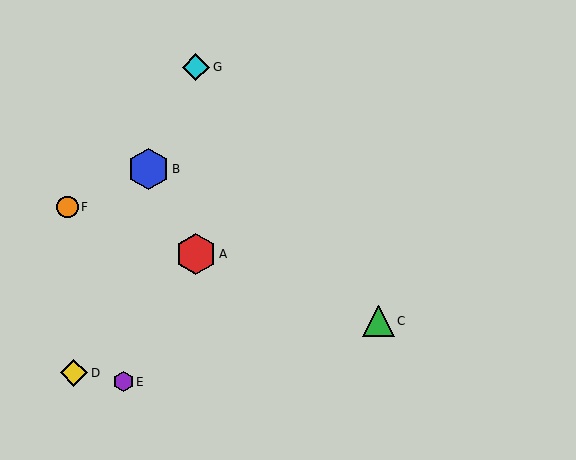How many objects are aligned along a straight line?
3 objects (A, C, F) are aligned along a straight line.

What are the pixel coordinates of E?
Object E is at (123, 382).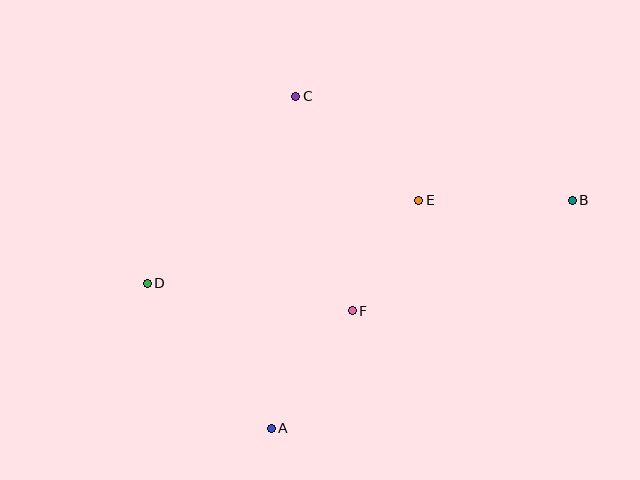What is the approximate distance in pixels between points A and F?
The distance between A and F is approximately 143 pixels.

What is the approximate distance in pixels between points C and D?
The distance between C and D is approximately 239 pixels.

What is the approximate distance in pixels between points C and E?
The distance between C and E is approximately 161 pixels.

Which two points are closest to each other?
Points E and F are closest to each other.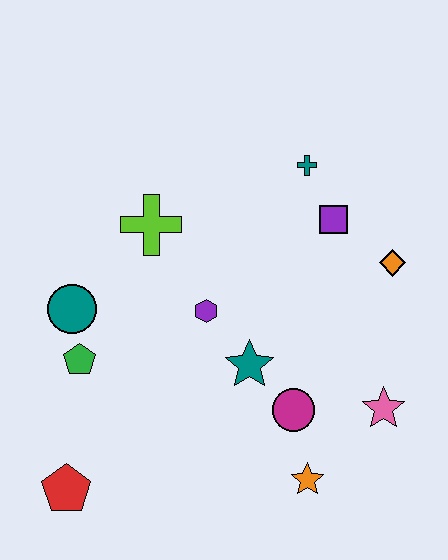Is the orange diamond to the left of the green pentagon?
No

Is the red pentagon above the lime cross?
No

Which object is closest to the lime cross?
The purple hexagon is closest to the lime cross.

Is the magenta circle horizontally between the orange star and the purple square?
No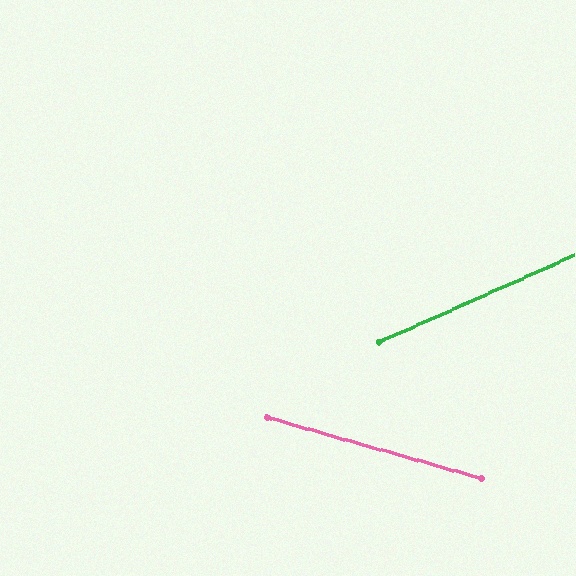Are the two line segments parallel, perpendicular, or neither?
Neither parallel nor perpendicular — they differ by about 40°.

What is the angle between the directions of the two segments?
Approximately 40 degrees.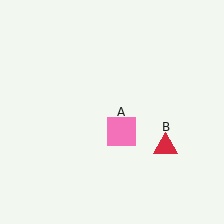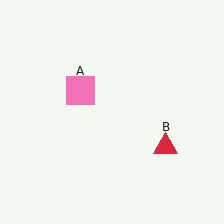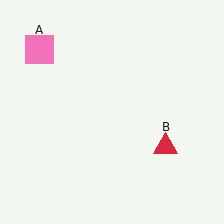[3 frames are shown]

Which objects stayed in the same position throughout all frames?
Red triangle (object B) remained stationary.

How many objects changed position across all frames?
1 object changed position: pink square (object A).